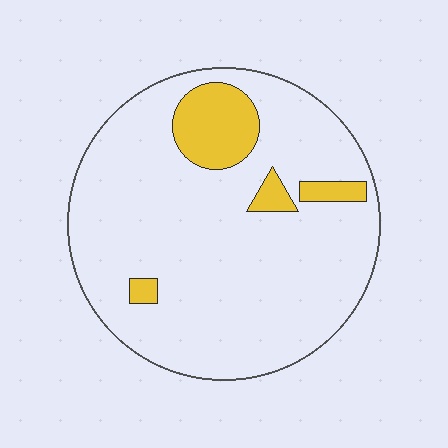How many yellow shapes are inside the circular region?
4.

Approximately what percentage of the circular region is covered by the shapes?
Approximately 10%.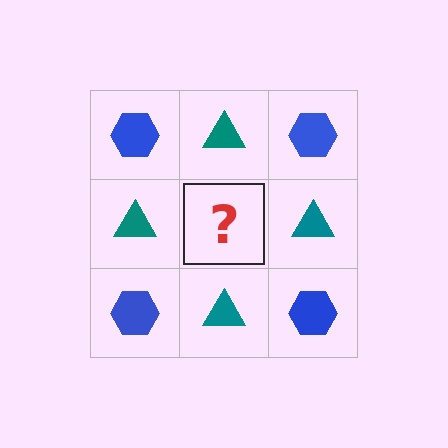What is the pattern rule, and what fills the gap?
The rule is that it alternates blue hexagon and teal triangle in a checkerboard pattern. The gap should be filled with a blue hexagon.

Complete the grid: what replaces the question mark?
The question mark should be replaced with a blue hexagon.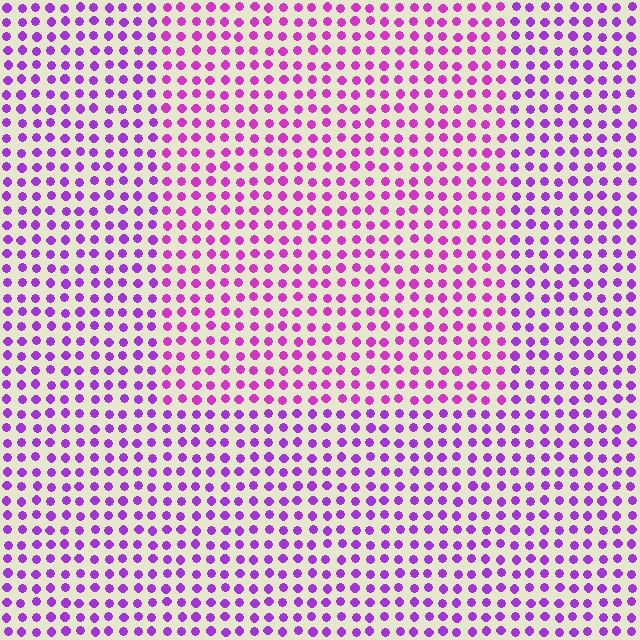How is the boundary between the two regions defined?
The boundary is defined purely by a slight shift in hue (about 24 degrees). Spacing, size, and orientation are identical on both sides.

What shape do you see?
I see a rectangle.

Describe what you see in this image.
The image is filled with small purple elements in a uniform arrangement. A rectangle-shaped region is visible where the elements are tinted to a slightly different hue, forming a subtle color boundary.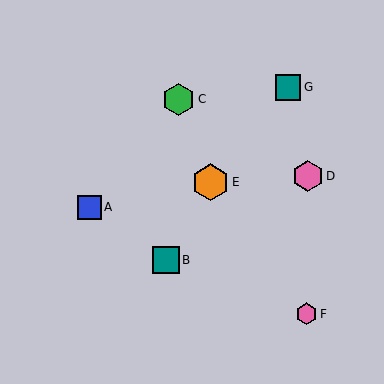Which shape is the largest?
The orange hexagon (labeled E) is the largest.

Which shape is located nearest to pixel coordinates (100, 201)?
The blue square (labeled A) at (89, 207) is nearest to that location.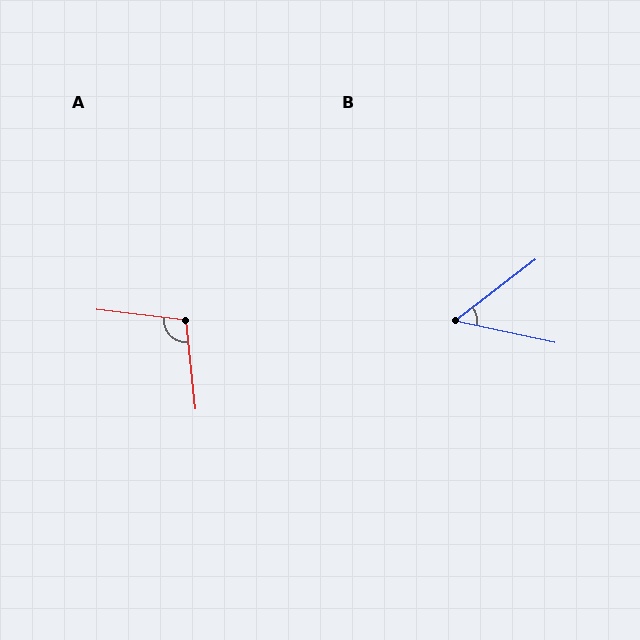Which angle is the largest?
A, at approximately 103 degrees.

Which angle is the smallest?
B, at approximately 49 degrees.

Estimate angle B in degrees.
Approximately 49 degrees.